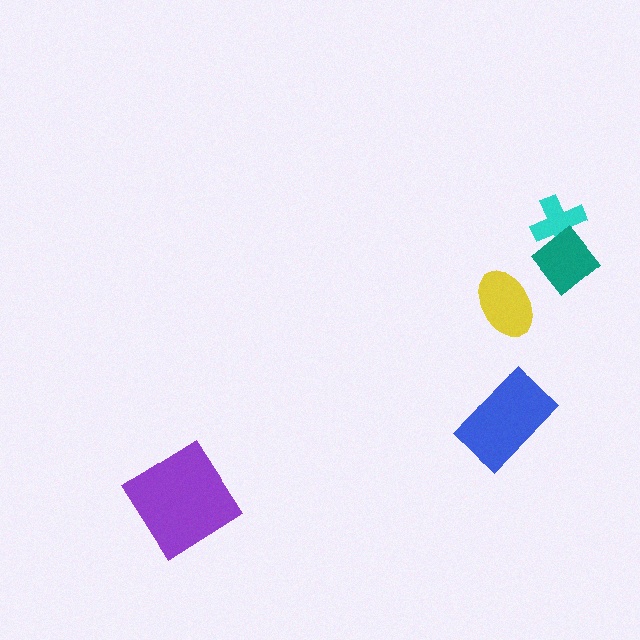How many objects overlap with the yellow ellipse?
0 objects overlap with the yellow ellipse.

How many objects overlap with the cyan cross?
1 object overlaps with the cyan cross.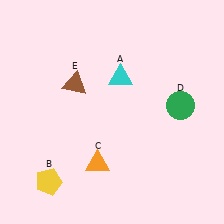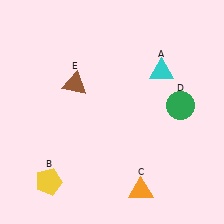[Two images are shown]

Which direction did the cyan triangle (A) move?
The cyan triangle (A) moved right.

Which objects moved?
The objects that moved are: the cyan triangle (A), the orange triangle (C).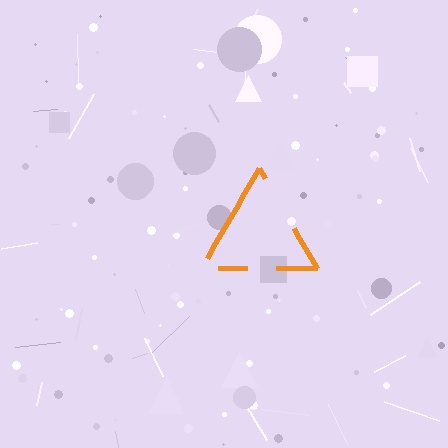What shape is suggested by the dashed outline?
The dashed outline suggests a triangle.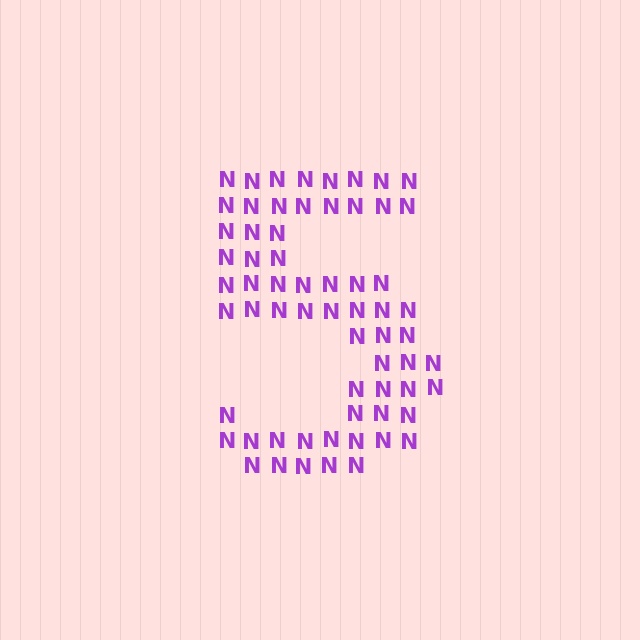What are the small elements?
The small elements are letter N's.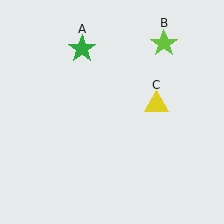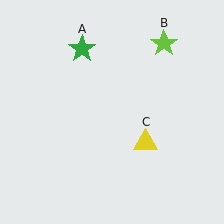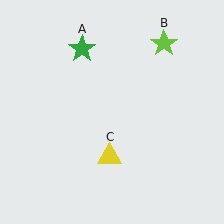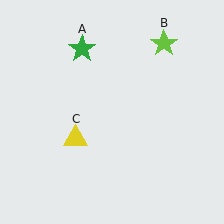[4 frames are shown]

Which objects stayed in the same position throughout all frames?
Green star (object A) and lime star (object B) remained stationary.